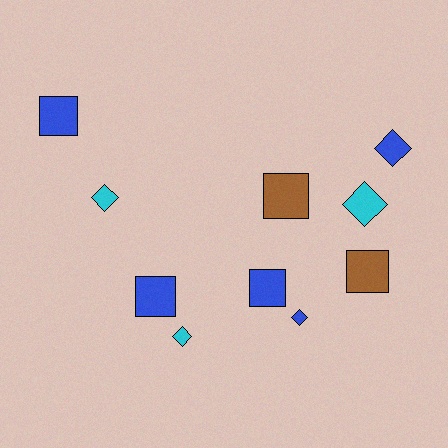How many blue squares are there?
There are 3 blue squares.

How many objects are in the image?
There are 10 objects.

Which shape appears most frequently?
Square, with 5 objects.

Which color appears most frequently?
Blue, with 5 objects.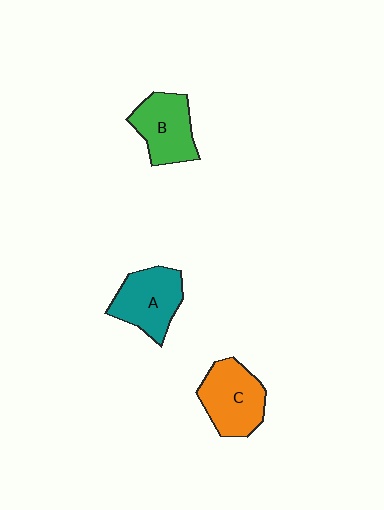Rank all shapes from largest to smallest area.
From largest to smallest: C (orange), A (teal), B (green).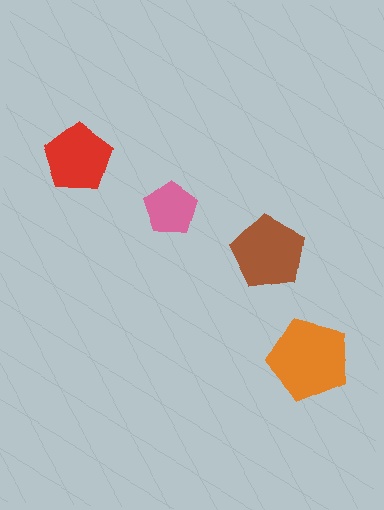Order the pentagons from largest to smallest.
the orange one, the brown one, the red one, the pink one.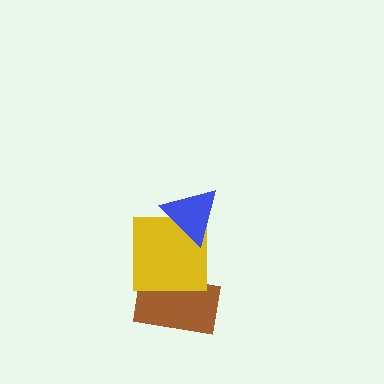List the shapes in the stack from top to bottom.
From top to bottom: the blue triangle, the yellow square, the brown rectangle.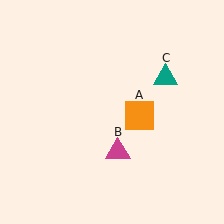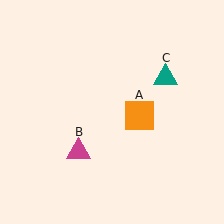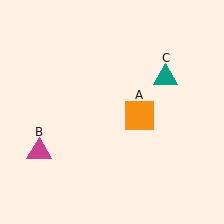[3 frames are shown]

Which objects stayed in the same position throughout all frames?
Orange square (object A) and teal triangle (object C) remained stationary.